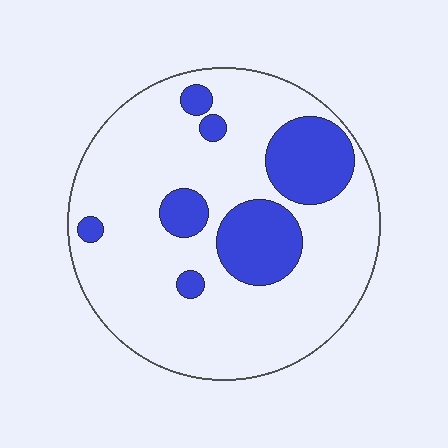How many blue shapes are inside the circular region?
7.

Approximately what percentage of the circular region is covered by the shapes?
Approximately 20%.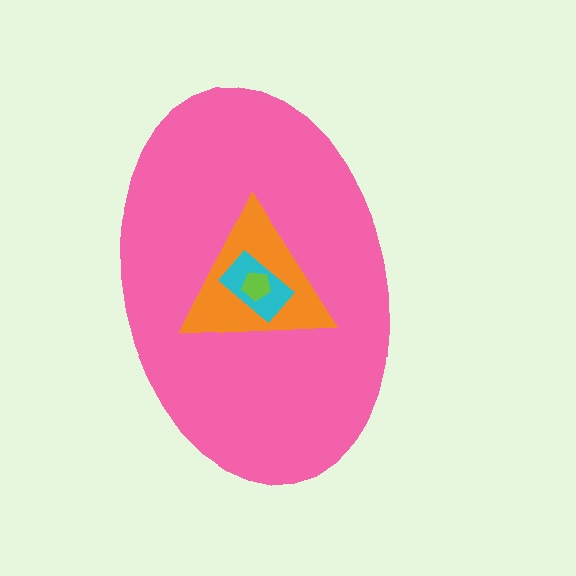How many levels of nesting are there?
4.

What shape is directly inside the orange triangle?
The cyan rectangle.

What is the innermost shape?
The lime pentagon.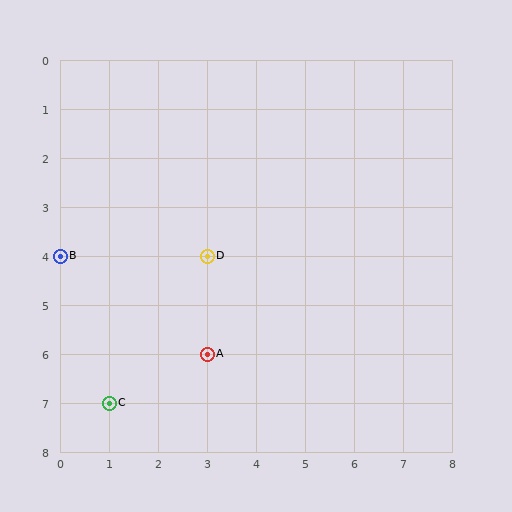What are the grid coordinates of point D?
Point D is at grid coordinates (3, 4).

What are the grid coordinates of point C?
Point C is at grid coordinates (1, 7).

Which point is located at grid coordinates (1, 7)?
Point C is at (1, 7).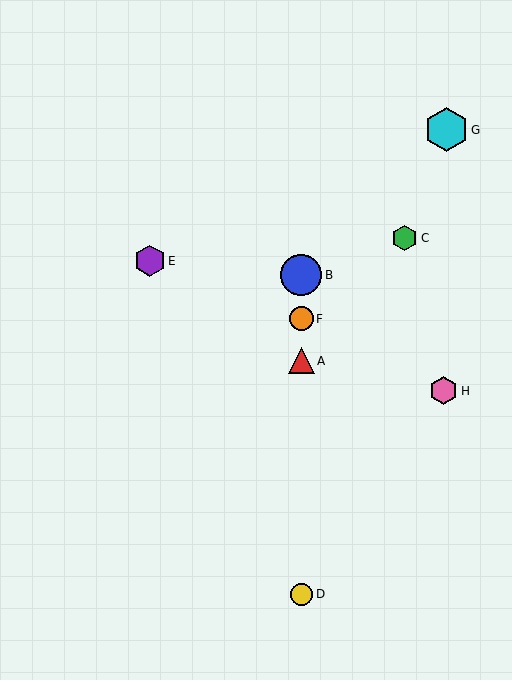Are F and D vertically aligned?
Yes, both are at x≈301.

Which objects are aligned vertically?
Objects A, B, D, F are aligned vertically.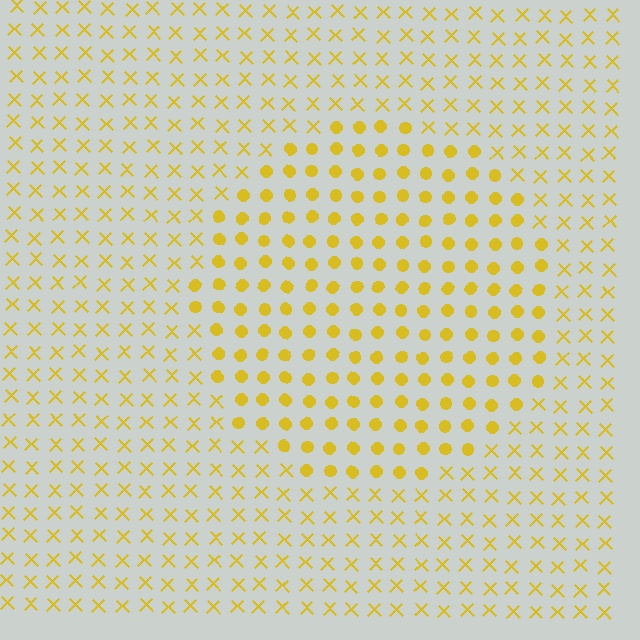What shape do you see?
I see a circle.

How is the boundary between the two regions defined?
The boundary is defined by a change in element shape: circles inside vs. X marks outside. All elements share the same color and spacing.